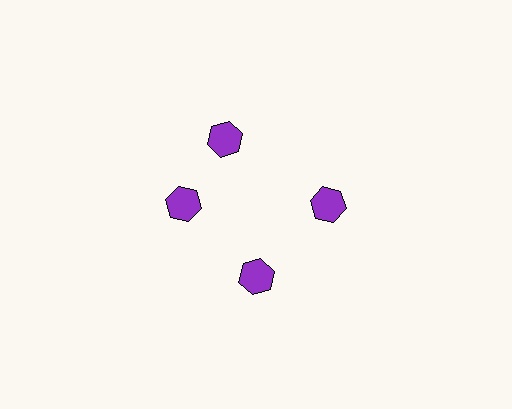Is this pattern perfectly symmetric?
No. The 4 purple hexagons are arranged in a ring, but one element near the 12 o'clock position is rotated out of alignment along the ring, breaking the 4-fold rotational symmetry.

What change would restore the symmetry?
The symmetry would be restored by rotating it back into even spacing with its neighbors so that all 4 hexagons sit at equal angles and equal distance from the center.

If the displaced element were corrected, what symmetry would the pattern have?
It would have 4-fold rotational symmetry — the pattern would map onto itself every 90 degrees.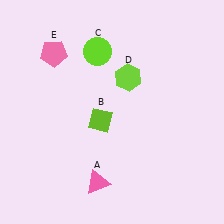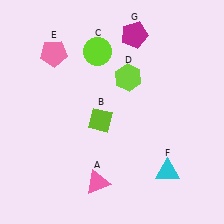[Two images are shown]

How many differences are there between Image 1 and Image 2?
There are 2 differences between the two images.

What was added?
A cyan triangle (F), a magenta pentagon (G) were added in Image 2.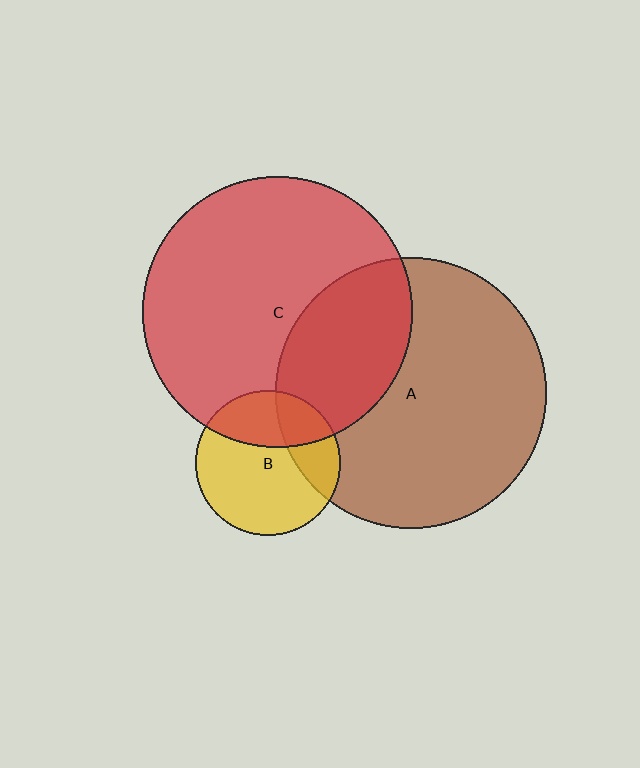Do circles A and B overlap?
Yes.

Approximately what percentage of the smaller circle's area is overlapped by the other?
Approximately 25%.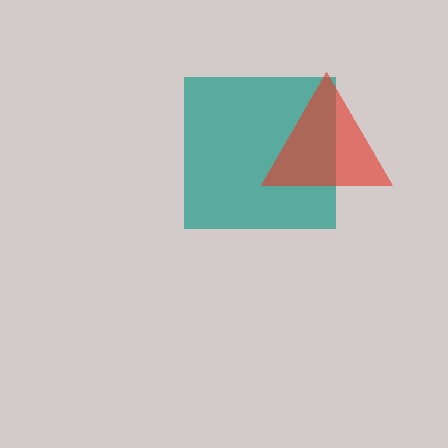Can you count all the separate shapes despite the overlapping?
Yes, there are 2 separate shapes.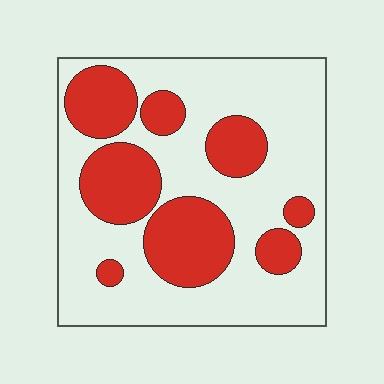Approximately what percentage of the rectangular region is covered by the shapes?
Approximately 35%.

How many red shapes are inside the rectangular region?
8.